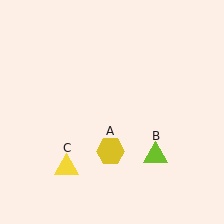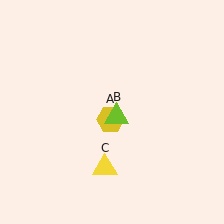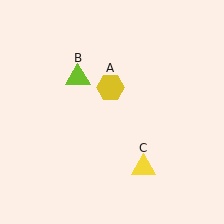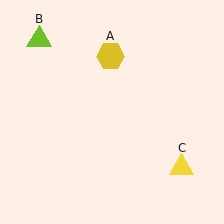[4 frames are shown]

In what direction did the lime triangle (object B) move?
The lime triangle (object B) moved up and to the left.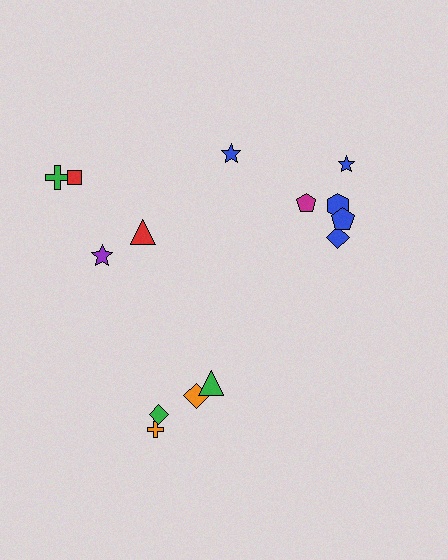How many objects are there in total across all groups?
There are 14 objects.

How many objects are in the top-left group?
There are 4 objects.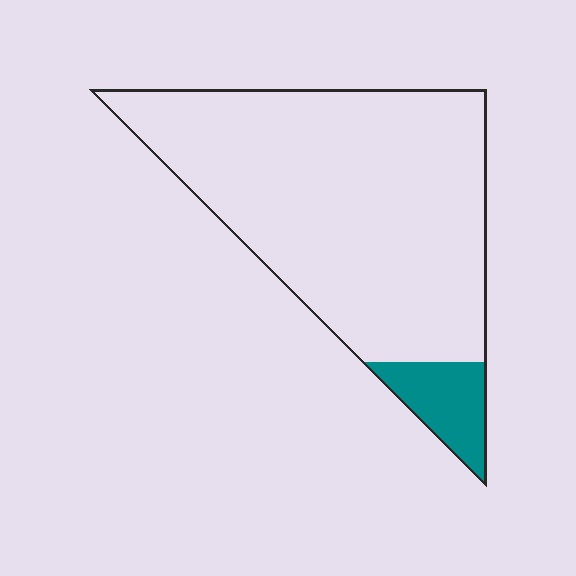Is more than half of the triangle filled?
No.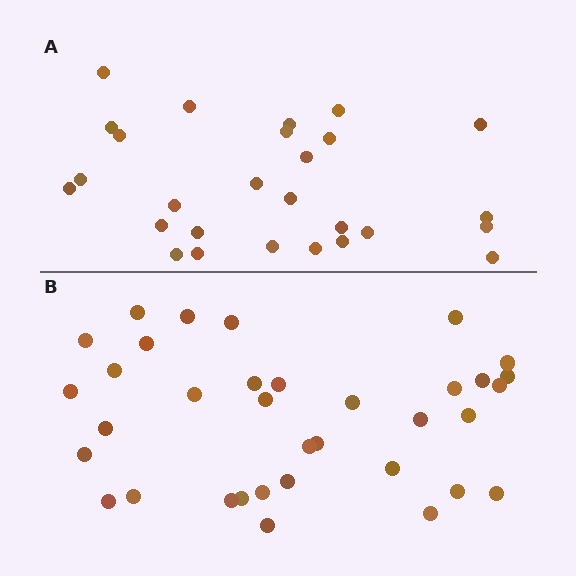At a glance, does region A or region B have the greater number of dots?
Region B (the bottom region) has more dots.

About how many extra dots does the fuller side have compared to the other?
Region B has roughly 8 or so more dots than region A.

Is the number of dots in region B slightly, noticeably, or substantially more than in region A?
Region B has noticeably more, but not dramatically so. The ratio is roughly 1.3 to 1.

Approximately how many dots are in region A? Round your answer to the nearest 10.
About 30 dots. (The exact count is 27, which rounds to 30.)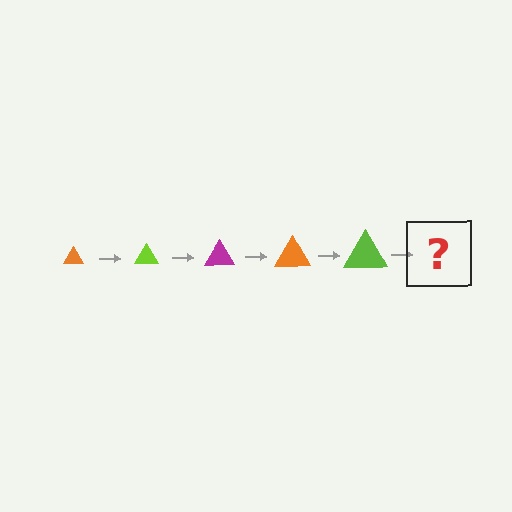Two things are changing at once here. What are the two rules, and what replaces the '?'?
The two rules are that the triangle grows larger each step and the color cycles through orange, lime, and magenta. The '?' should be a magenta triangle, larger than the previous one.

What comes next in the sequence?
The next element should be a magenta triangle, larger than the previous one.